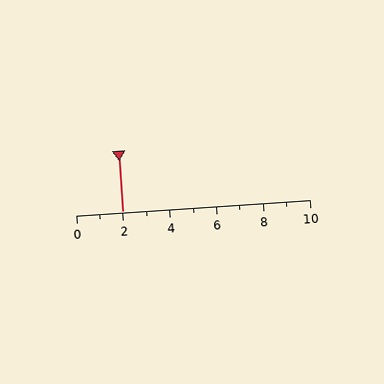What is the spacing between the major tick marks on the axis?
The major ticks are spaced 2 apart.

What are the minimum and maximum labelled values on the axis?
The axis runs from 0 to 10.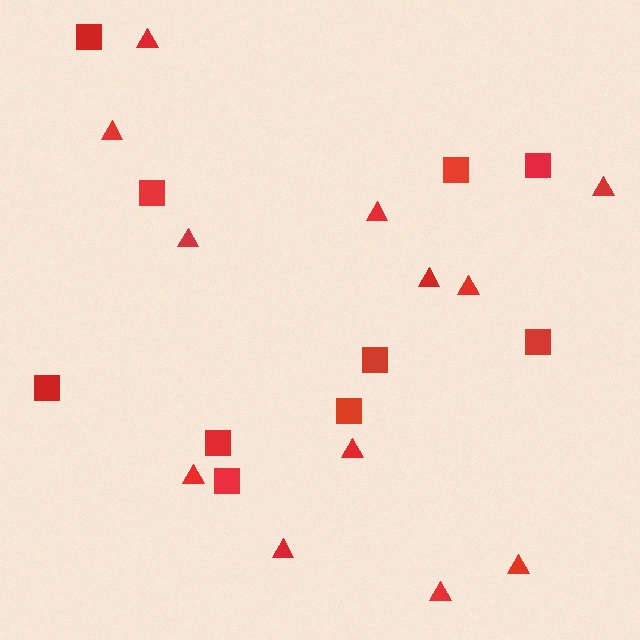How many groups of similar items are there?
There are 2 groups: one group of triangles (12) and one group of squares (10).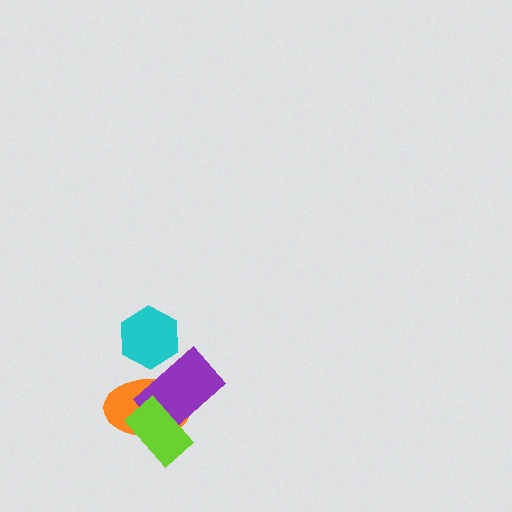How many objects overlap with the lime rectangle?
2 objects overlap with the lime rectangle.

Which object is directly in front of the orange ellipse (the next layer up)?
The purple rectangle is directly in front of the orange ellipse.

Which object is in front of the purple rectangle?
The lime rectangle is in front of the purple rectangle.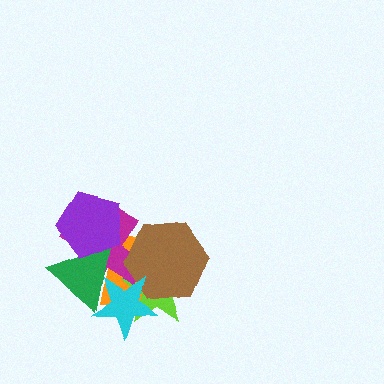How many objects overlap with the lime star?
4 objects overlap with the lime star.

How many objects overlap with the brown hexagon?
4 objects overlap with the brown hexagon.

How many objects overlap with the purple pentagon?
3 objects overlap with the purple pentagon.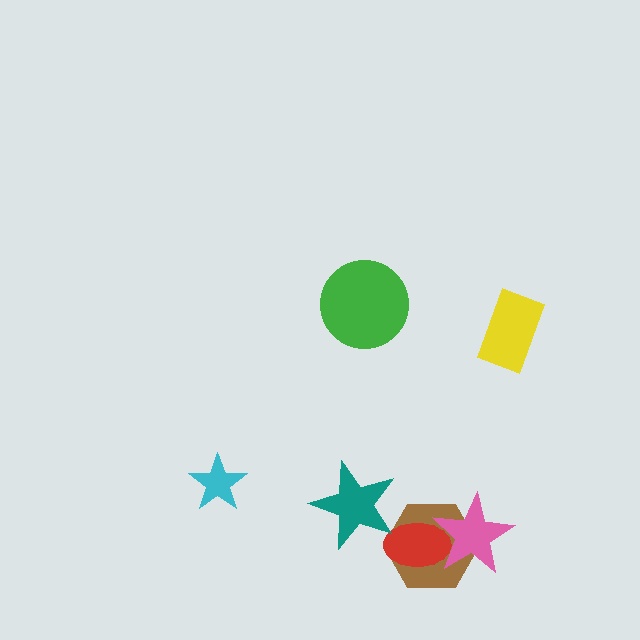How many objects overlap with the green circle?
0 objects overlap with the green circle.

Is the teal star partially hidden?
No, no other shape covers it.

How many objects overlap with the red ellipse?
2 objects overlap with the red ellipse.